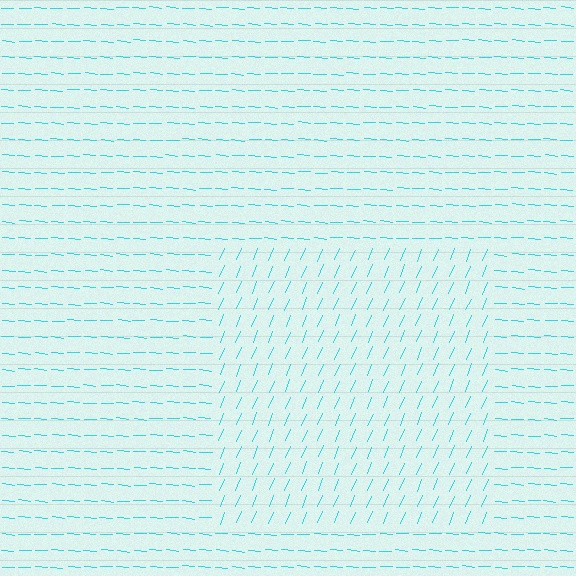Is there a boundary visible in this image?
Yes, there is a texture boundary formed by a change in line orientation.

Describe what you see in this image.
The image is filled with small cyan line segments. A rectangle region in the image has lines oriented differently from the surrounding lines, creating a visible texture boundary.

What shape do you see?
I see a rectangle.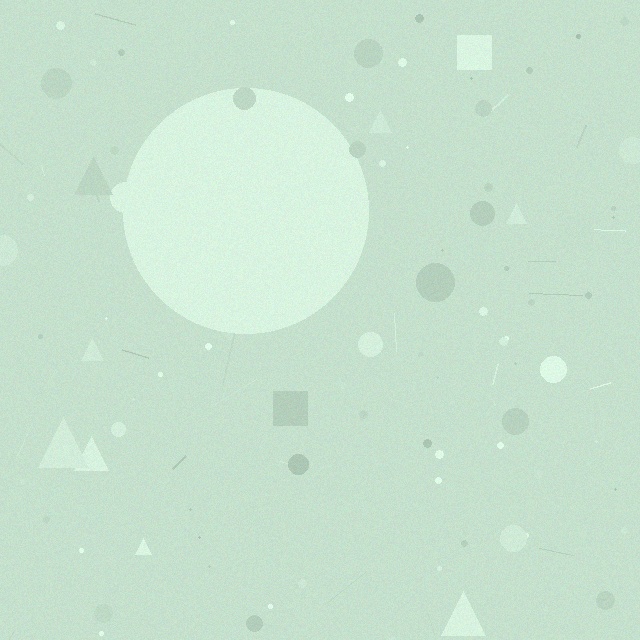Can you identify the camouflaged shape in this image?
The camouflaged shape is a circle.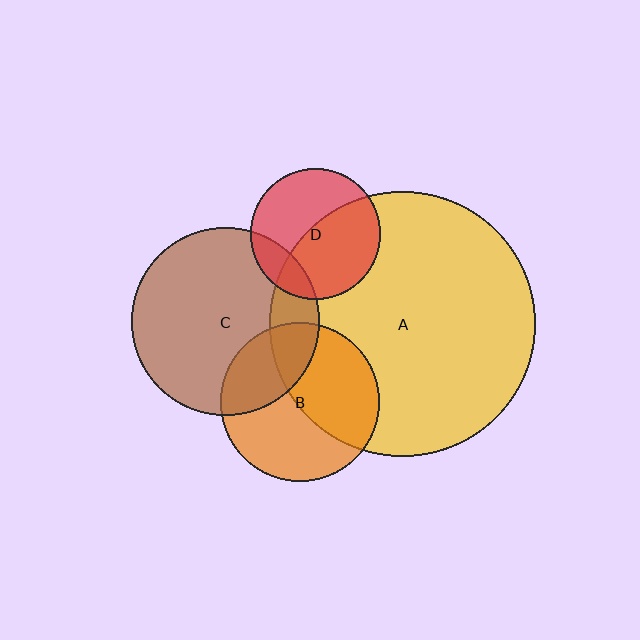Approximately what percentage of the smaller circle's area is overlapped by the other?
Approximately 15%.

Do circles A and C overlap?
Yes.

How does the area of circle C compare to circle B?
Approximately 1.4 times.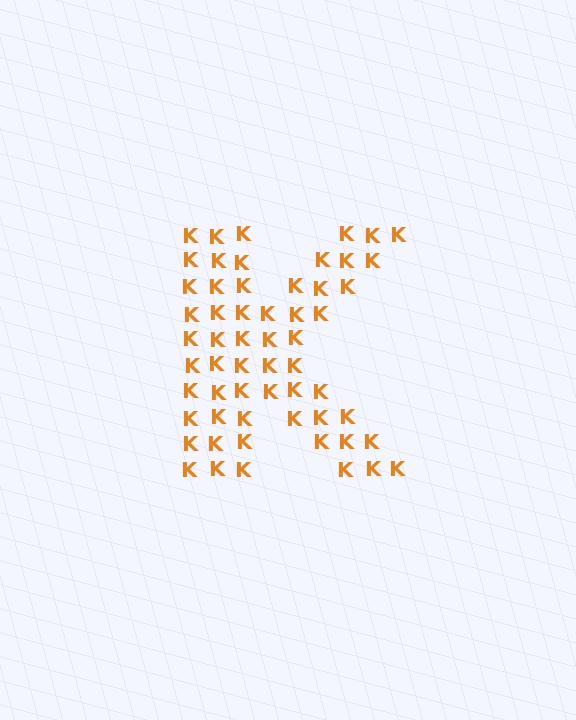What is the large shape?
The large shape is the letter K.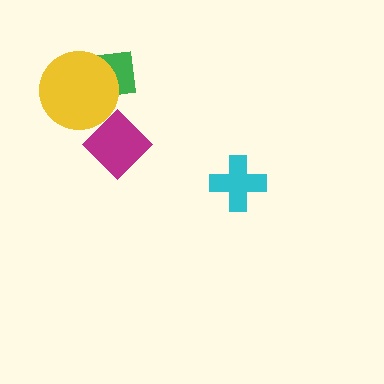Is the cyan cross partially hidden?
No, no other shape covers it.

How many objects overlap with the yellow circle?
2 objects overlap with the yellow circle.